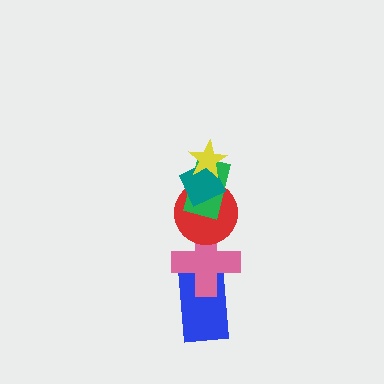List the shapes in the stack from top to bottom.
From top to bottom: the yellow star, the teal diamond, the green rectangle, the red circle, the pink cross, the blue rectangle.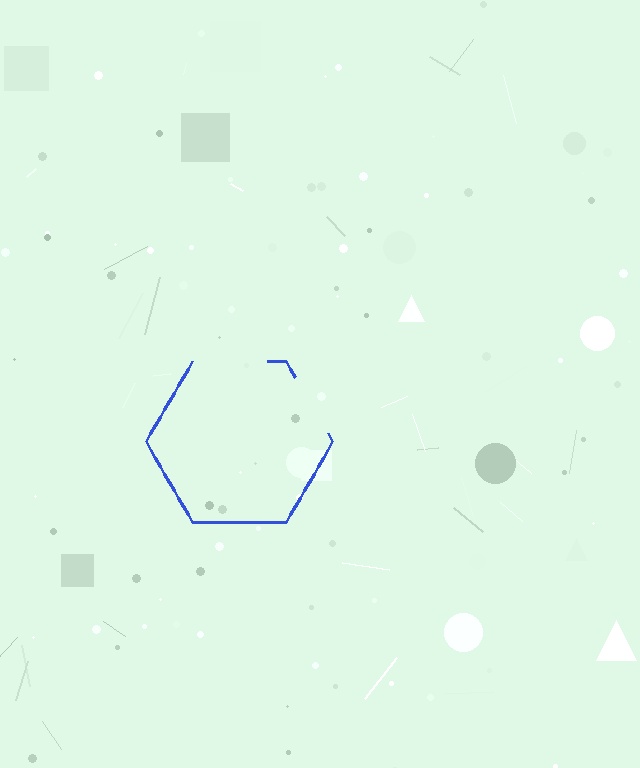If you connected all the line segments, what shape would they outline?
They would outline a hexagon.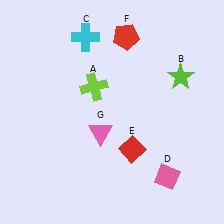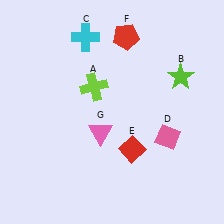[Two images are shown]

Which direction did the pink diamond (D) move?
The pink diamond (D) moved up.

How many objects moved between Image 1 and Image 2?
1 object moved between the two images.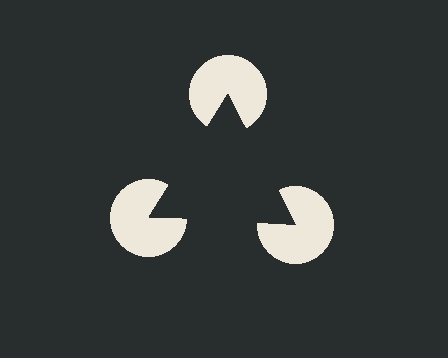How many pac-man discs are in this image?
There are 3 — one at each vertex of the illusory triangle.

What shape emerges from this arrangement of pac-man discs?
An illusory triangle — its edges are inferred from the aligned wedge cuts in the pac-man discs, not physically drawn.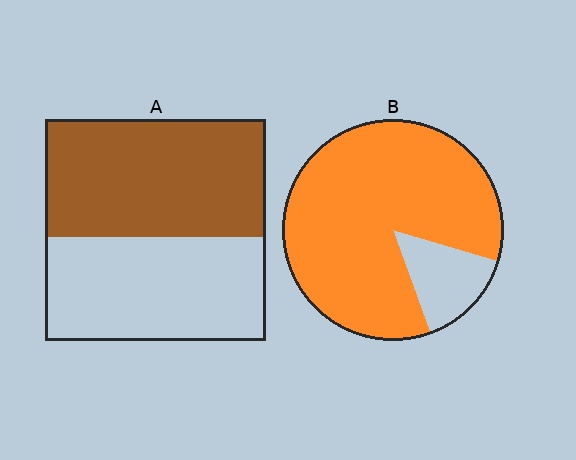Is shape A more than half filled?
Roughly half.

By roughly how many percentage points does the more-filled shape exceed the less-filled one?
By roughly 30 percentage points (B over A).